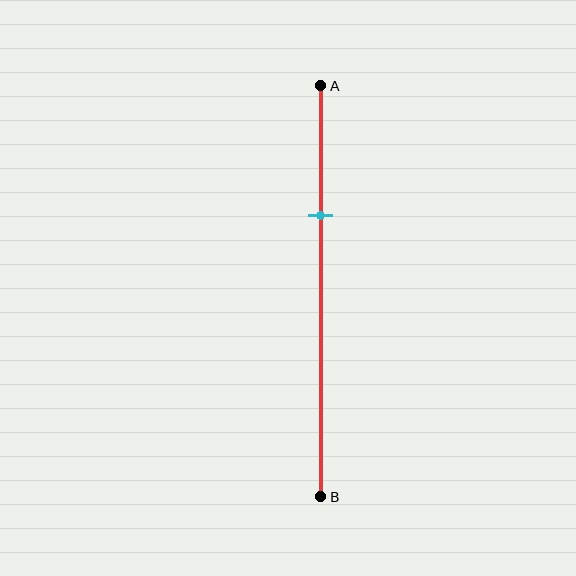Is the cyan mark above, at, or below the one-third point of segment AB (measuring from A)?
The cyan mark is approximately at the one-third point of segment AB.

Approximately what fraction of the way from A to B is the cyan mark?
The cyan mark is approximately 30% of the way from A to B.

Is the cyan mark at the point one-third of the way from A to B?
Yes, the mark is approximately at the one-third point.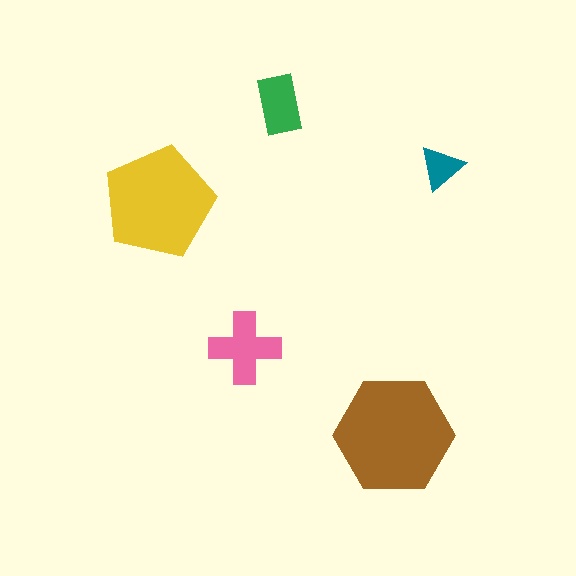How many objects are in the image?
There are 5 objects in the image.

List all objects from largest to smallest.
The brown hexagon, the yellow pentagon, the pink cross, the green rectangle, the teal triangle.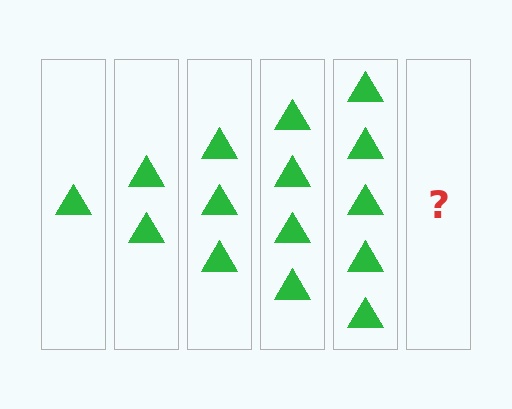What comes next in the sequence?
The next element should be 6 triangles.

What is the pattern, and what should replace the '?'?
The pattern is that each step adds one more triangle. The '?' should be 6 triangles.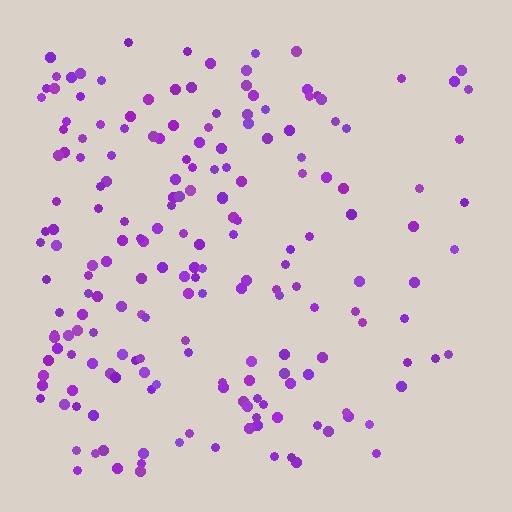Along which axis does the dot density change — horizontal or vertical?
Horizontal.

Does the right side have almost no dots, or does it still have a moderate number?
Still a moderate number, just noticeably fewer than the left.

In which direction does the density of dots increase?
From right to left, with the left side densest.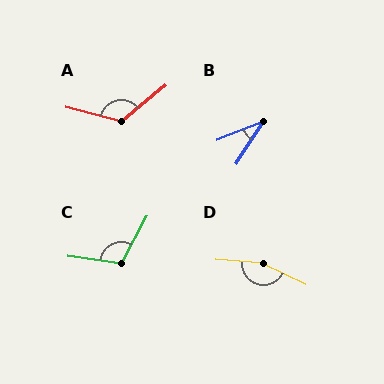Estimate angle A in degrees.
Approximately 126 degrees.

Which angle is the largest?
D, at approximately 158 degrees.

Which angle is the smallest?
B, at approximately 35 degrees.